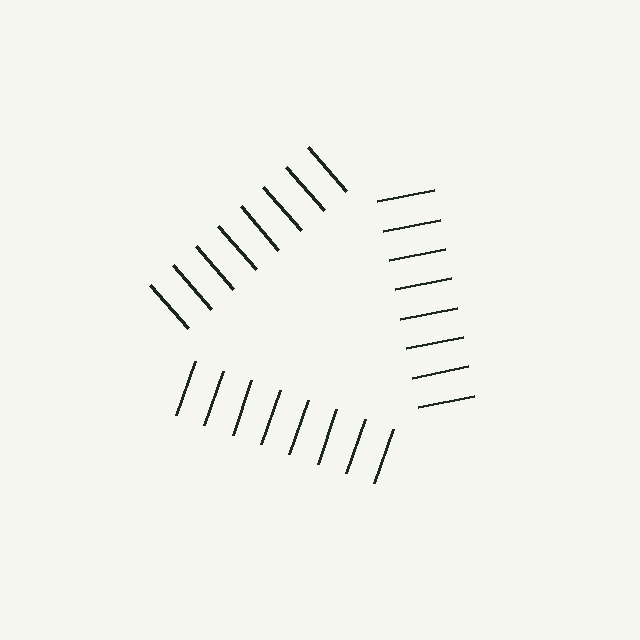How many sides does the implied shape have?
3 sides — the line-ends trace a triangle.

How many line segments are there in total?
24 — 8 along each of the 3 edges.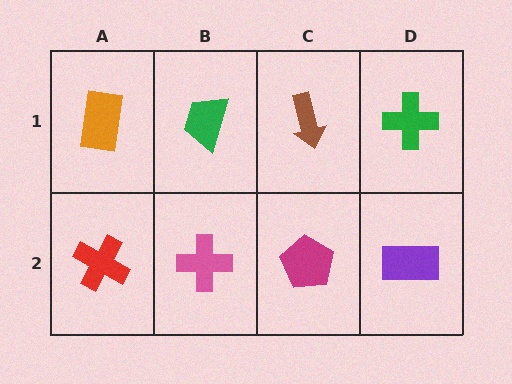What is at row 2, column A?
A red cross.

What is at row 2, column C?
A magenta pentagon.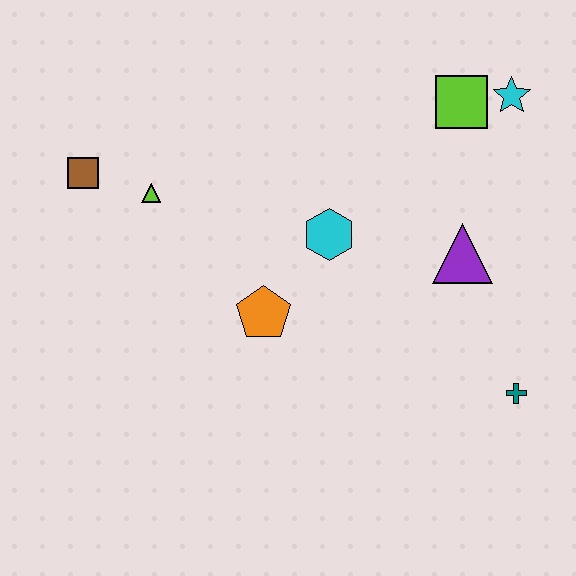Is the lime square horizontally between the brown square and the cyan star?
Yes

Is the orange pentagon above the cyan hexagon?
No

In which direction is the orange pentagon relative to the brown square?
The orange pentagon is to the right of the brown square.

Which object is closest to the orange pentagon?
The cyan hexagon is closest to the orange pentagon.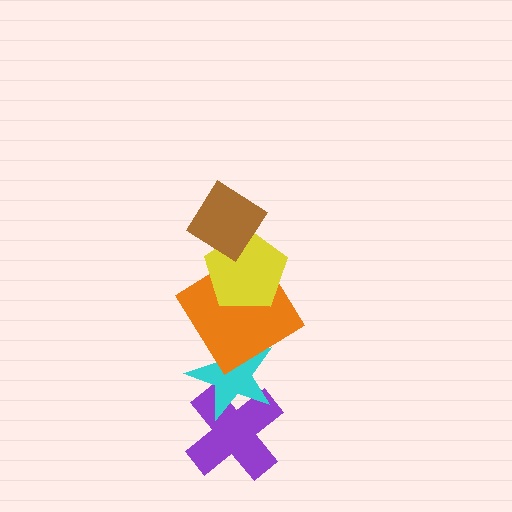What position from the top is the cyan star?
The cyan star is 4th from the top.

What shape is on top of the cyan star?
The orange diamond is on top of the cyan star.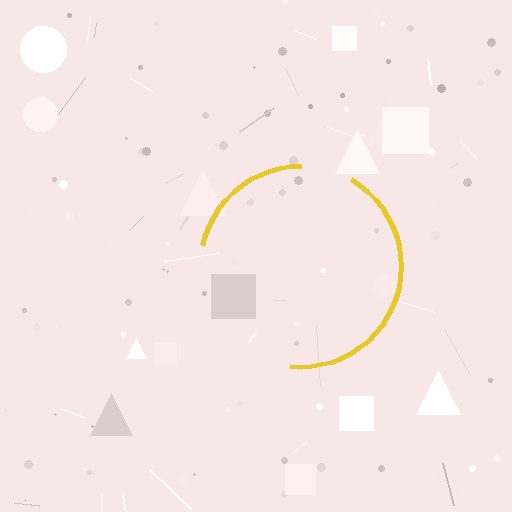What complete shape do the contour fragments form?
The contour fragments form a circle.